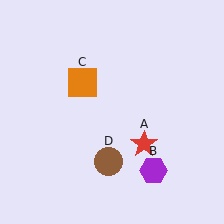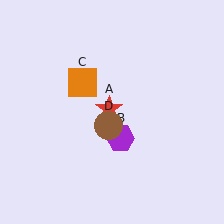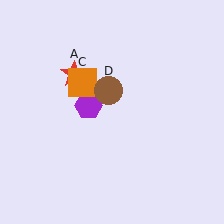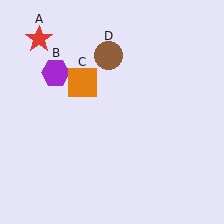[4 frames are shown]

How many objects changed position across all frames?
3 objects changed position: red star (object A), purple hexagon (object B), brown circle (object D).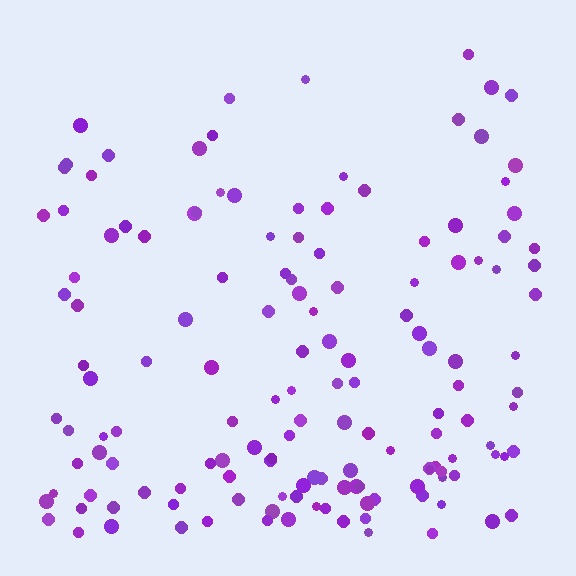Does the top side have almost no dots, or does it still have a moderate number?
Still a moderate number, just noticeably fewer than the bottom.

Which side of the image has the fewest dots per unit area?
The top.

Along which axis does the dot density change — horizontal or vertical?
Vertical.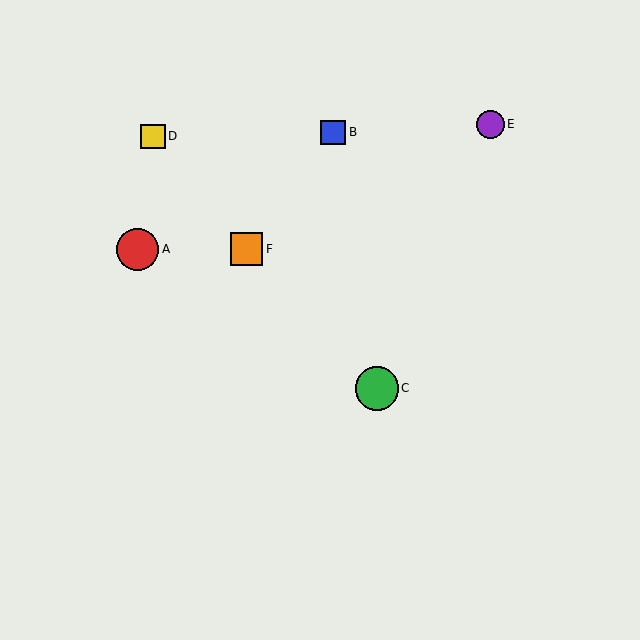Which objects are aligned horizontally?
Objects A, F are aligned horizontally.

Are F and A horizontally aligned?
Yes, both are at y≈249.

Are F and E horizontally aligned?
No, F is at y≈249 and E is at y≈124.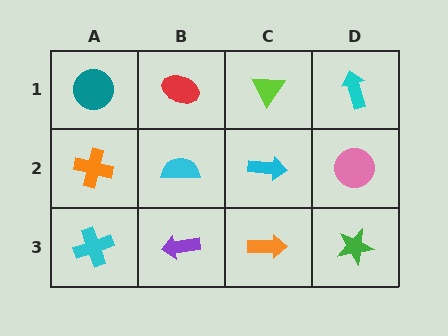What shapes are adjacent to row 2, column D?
A cyan arrow (row 1, column D), a green star (row 3, column D), a cyan arrow (row 2, column C).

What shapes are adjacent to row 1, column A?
An orange cross (row 2, column A), a red ellipse (row 1, column B).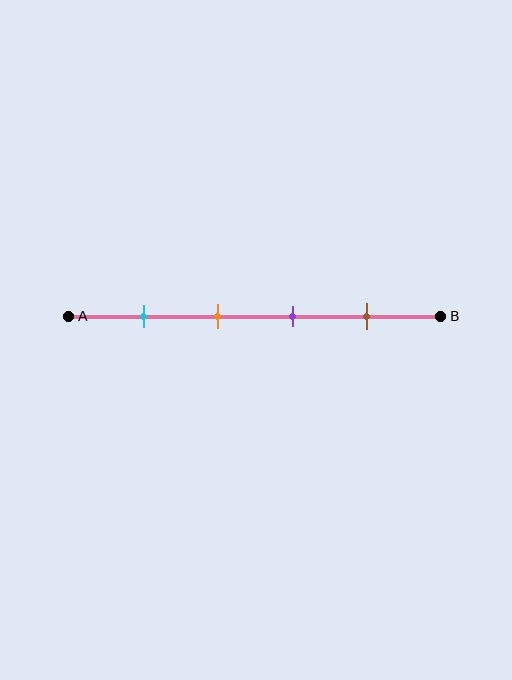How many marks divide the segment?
There are 4 marks dividing the segment.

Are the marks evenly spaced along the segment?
Yes, the marks are approximately evenly spaced.